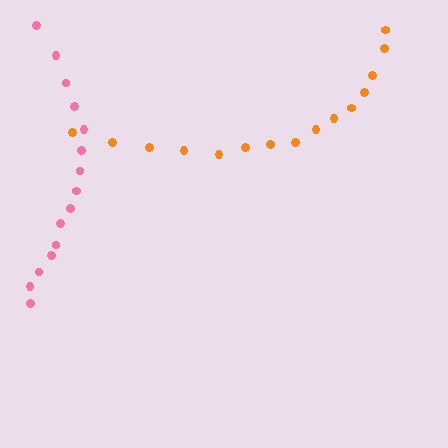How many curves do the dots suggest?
There are 2 distinct paths.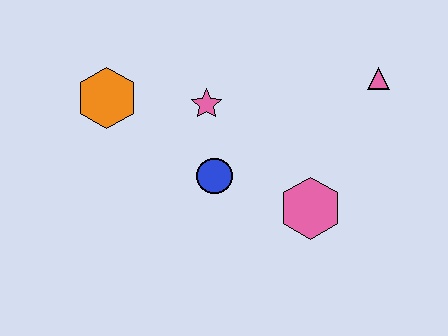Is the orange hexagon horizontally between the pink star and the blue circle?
No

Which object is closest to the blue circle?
The pink star is closest to the blue circle.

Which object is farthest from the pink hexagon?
The orange hexagon is farthest from the pink hexagon.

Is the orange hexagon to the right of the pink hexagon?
No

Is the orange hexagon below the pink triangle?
Yes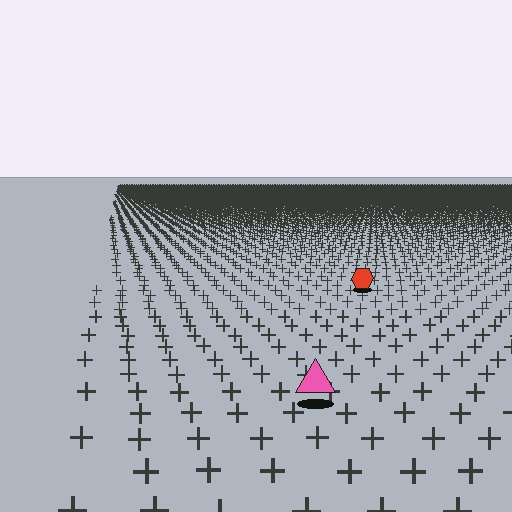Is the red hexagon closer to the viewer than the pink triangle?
No. The pink triangle is closer — you can tell from the texture gradient: the ground texture is coarser near it.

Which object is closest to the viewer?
The pink triangle is closest. The texture marks near it are larger and more spread out.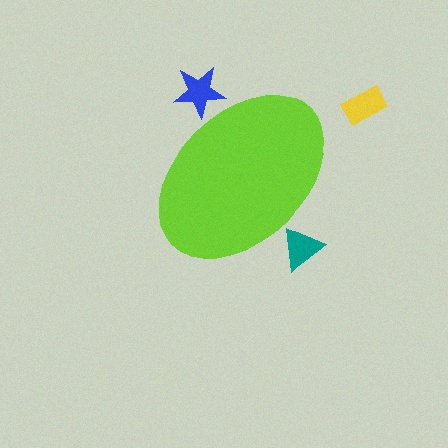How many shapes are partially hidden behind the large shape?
2 shapes are partially hidden.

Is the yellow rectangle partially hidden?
No, the yellow rectangle is fully visible.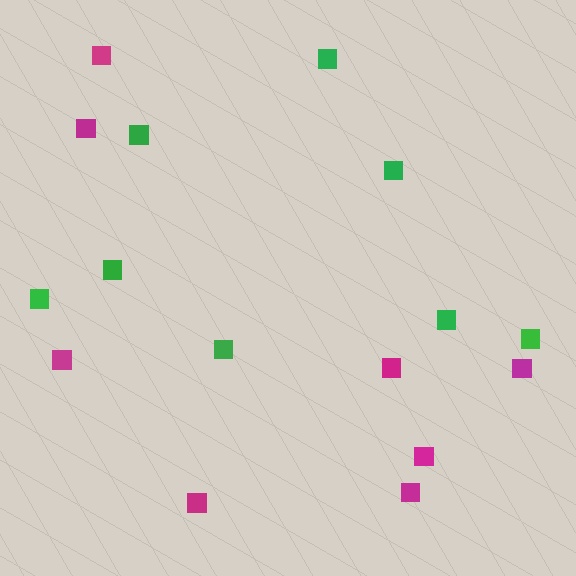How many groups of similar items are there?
There are 2 groups: one group of magenta squares (8) and one group of green squares (8).